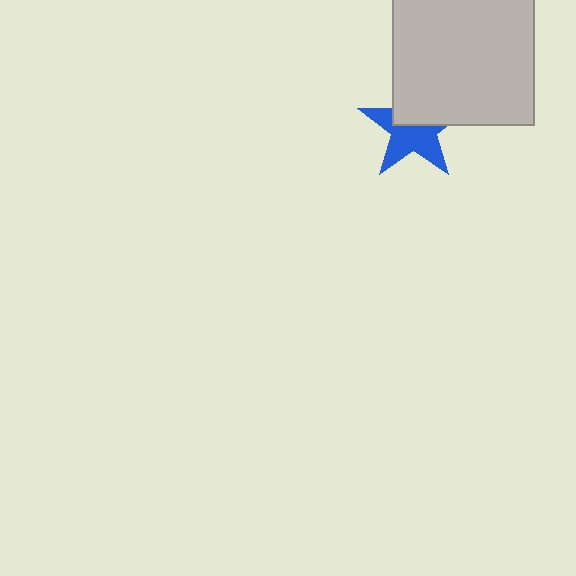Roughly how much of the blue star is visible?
About half of it is visible (roughly 58%).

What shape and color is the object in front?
The object in front is a light gray rectangle.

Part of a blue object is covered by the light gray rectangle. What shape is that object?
It is a star.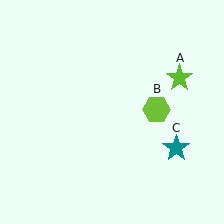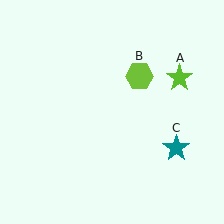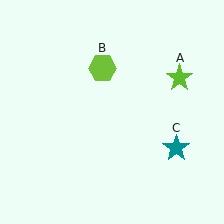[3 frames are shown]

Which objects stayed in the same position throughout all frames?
Lime star (object A) and teal star (object C) remained stationary.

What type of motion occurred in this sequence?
The lime hexagon (object B) rotated counterclockwise around the center of the scene.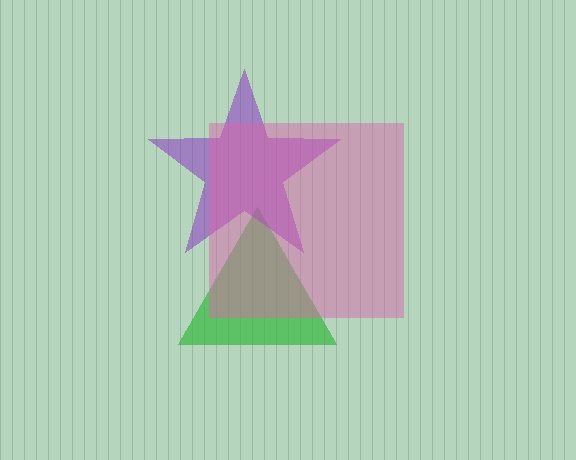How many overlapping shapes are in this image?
There are 3 overlapping shapes in the image.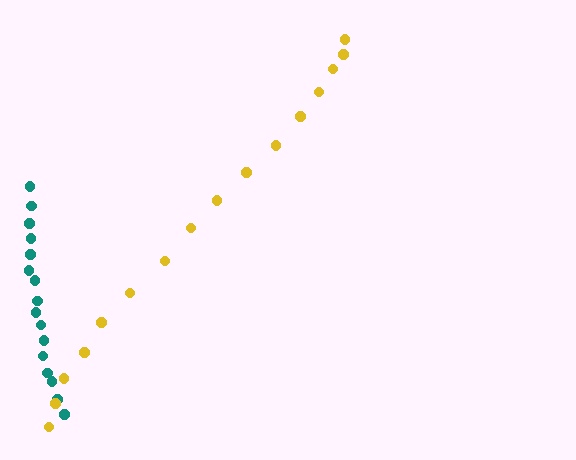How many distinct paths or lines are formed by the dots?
There are 2 distinct paths.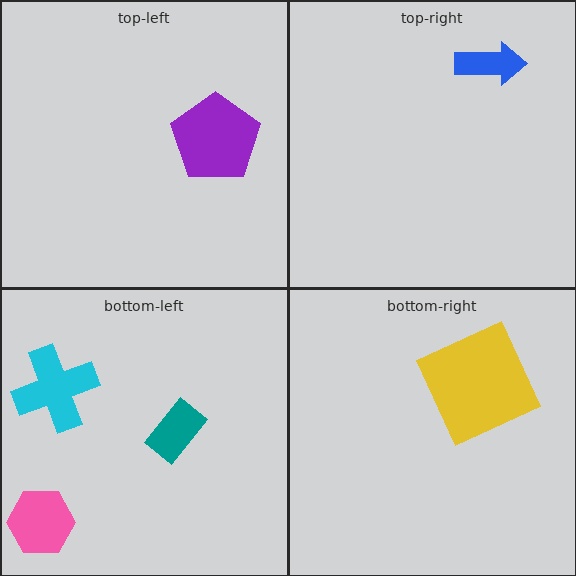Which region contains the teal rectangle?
The bottom-left region.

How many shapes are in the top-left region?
1.